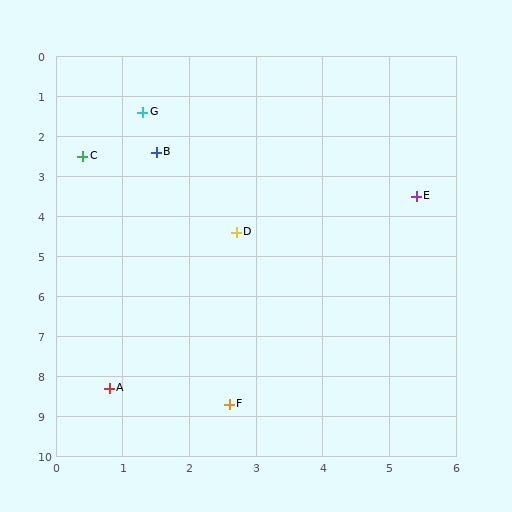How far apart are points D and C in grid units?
Points D and C are about 3.0 grid units apart.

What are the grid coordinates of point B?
Point B is at approximately (1.5, 2.4).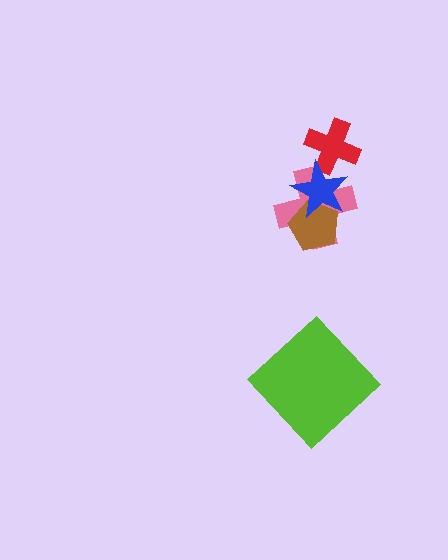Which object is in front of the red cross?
The blue star is in front of the red cross.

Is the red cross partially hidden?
Yes, it is partially covered by another shape.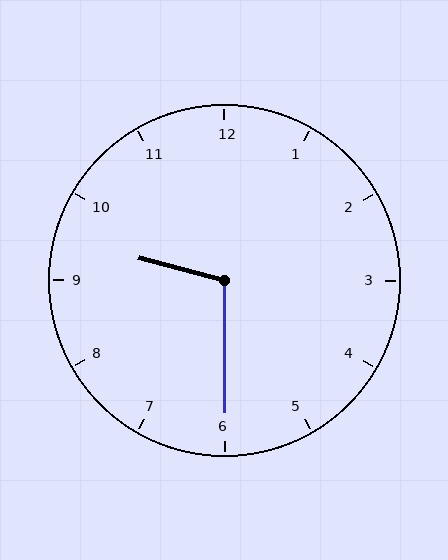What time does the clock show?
9:30.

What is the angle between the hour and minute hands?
Approximately 105 degrees.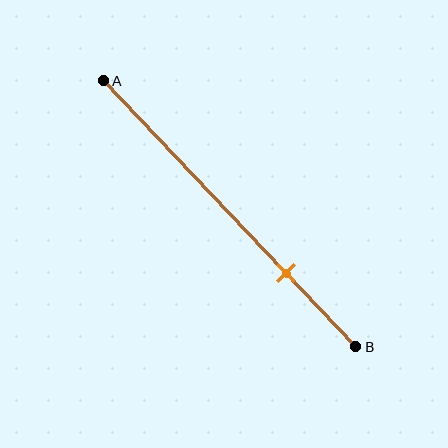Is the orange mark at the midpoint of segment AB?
No, the mark is at about 70% from A, not at the 50% midpoint.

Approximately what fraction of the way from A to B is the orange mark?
The orange mark is approximately 70% of the way from A to B.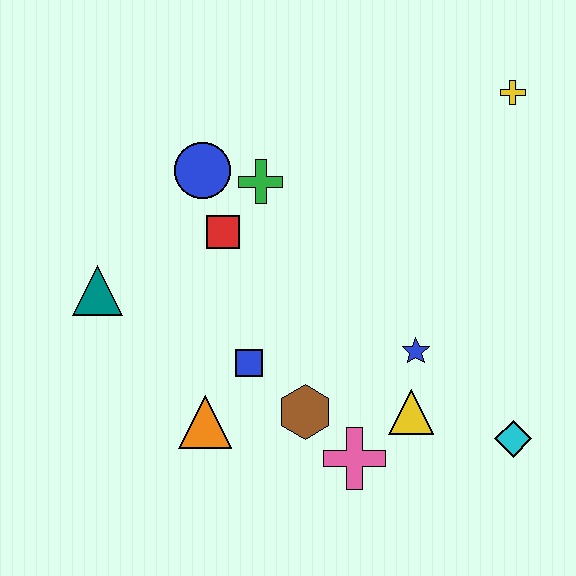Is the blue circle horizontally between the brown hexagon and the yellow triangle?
No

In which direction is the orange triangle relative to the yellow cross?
The orange triangle is below the yellow cross.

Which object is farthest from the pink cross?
The yellow cross is farthest from the pink cross.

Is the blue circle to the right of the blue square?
No